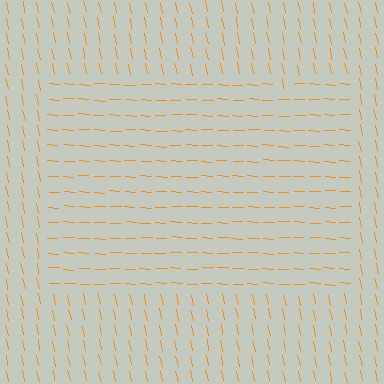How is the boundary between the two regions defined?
The boundary is defined purely by a change in line orientation (approximately 75 degrees difference). All lines are the same color and thickness.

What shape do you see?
I see a rectangle.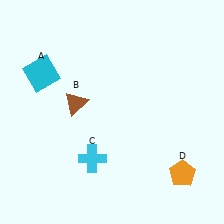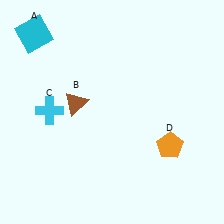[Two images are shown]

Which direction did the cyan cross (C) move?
The cyan cross (C) moved up.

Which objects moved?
The objects that moved are: the cyan square (A), the cyan cross (C), the orange pentagon (D).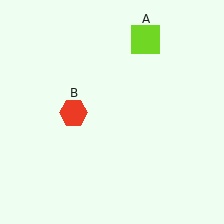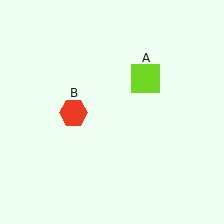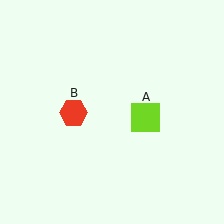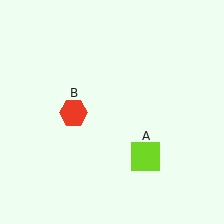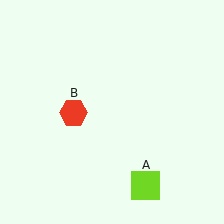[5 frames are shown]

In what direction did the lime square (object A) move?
The lime square (object A) moved down.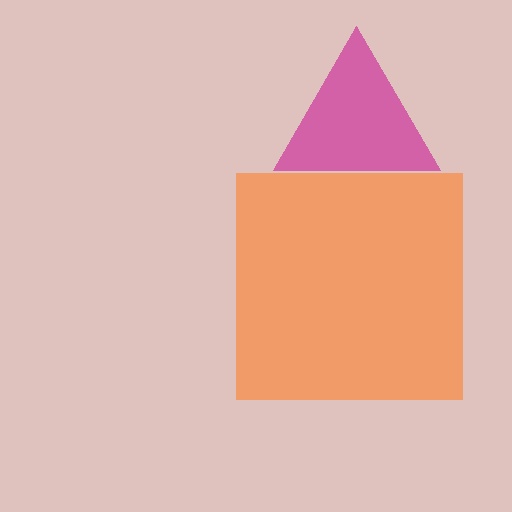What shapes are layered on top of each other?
The layered shapes are: a magenta triangle, an orange square.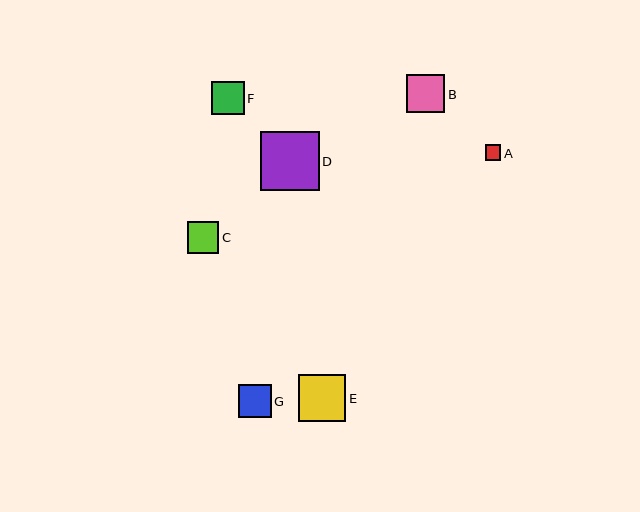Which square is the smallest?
Square A is the smallest with a size of approximately 15 pixels.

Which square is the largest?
Square D is the largest with a size of approximately 59 pixels.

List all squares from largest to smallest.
From largest to smallest: D, E, B, G, F, C, A.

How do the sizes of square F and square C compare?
Square F and square C are approximately the same size.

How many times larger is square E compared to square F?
Square E is approximately 1.4 times the size of square F.